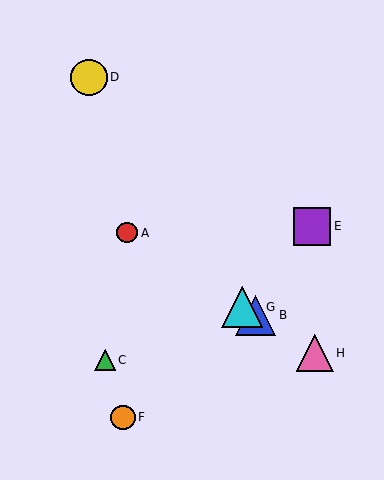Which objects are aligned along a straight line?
Objects A, B, G, H are aligned along a straight line.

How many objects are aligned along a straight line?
4 objects (A, B, G, H) are aligned along a straight line.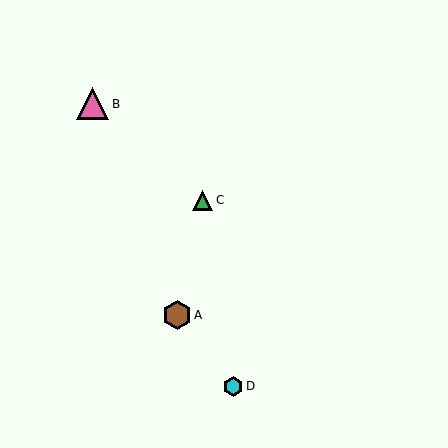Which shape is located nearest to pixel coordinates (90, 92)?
The pink triangle (labeled B) at (93, 104) is nearest to that location.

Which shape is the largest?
The pink triangle (labeled B) is the largest.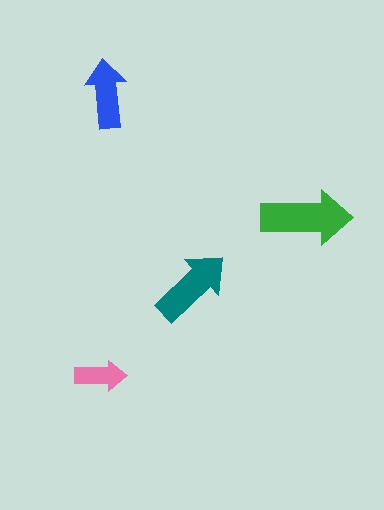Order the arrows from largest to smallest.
the green one, the teal one, the blue one, the pink one.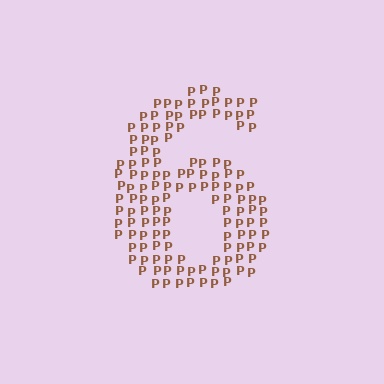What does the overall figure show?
The overall figure shows the digit 6.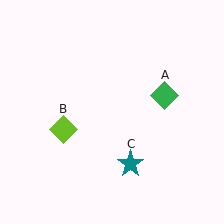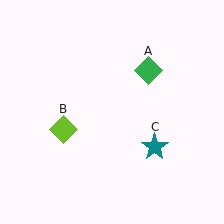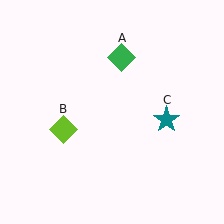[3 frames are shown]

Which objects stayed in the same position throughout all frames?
Lime diamond (object B) remained stationary.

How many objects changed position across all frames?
2 objects changed position: green diamond (object A), teal star (object C).